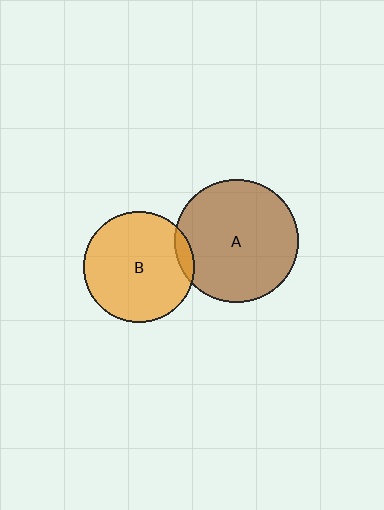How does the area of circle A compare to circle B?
Approximately 1.2 times.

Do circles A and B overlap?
Yes.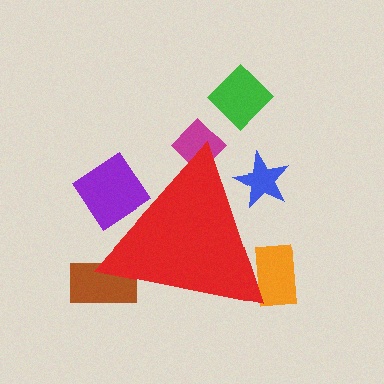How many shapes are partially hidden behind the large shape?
5 shapes are partially hidden.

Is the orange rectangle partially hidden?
Yes, the orange rectangle is partially hidden behind the red triangle.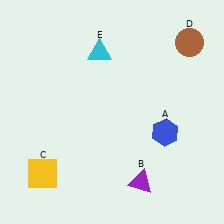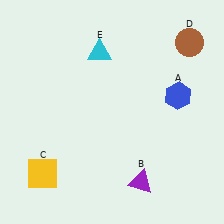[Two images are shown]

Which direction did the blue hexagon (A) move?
The blue hexagon (A) moved up.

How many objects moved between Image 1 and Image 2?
1 object moved between the two images.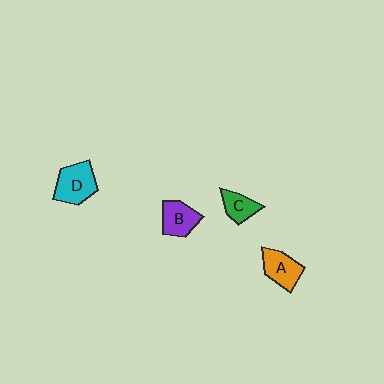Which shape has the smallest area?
Shape C (green).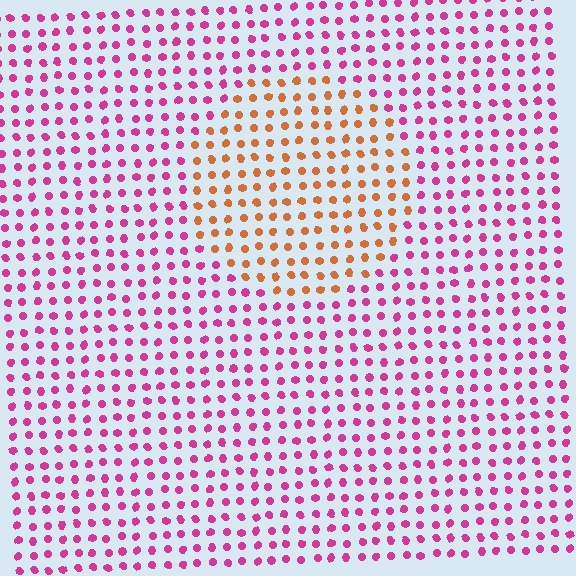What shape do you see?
I see a circle.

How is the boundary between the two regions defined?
The boundary is defined purely by a slight shift in hue (about 59 degrees). Spacing, size, and orientation are identical on both sides.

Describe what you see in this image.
The image is filled with small magenta elements in a uniform arrangement. A circle-shaped region is visible where the elements are tinted to a slightly different hue, forming a subtle color boundary.